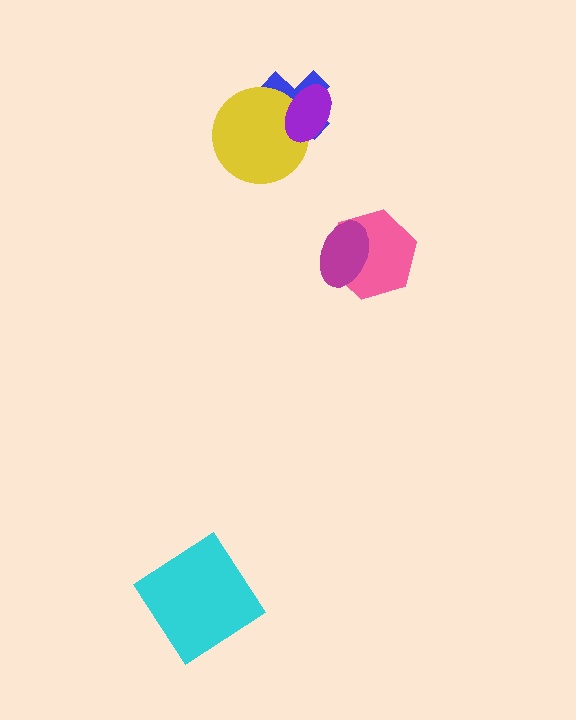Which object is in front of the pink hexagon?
The magenta ellipse is in front of the pink hexagon.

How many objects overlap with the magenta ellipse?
1 object overlaps with the magenta ellipse.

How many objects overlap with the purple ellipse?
2 objects overlap with the purple ellipse.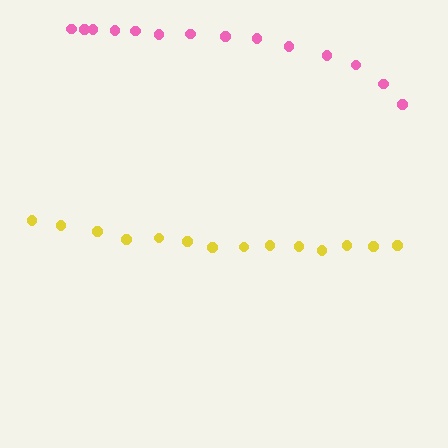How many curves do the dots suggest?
There are 2 distinct paths.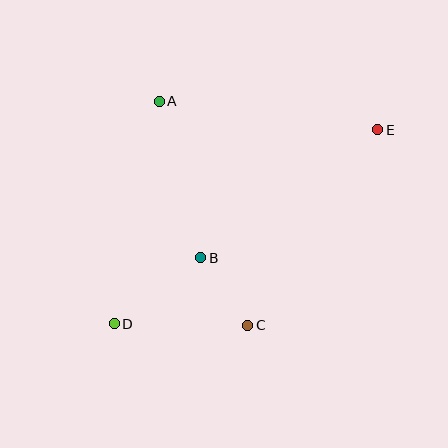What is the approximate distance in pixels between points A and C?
The distance between A and C is approximately 241 pixels.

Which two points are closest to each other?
Points B and C are closest to each other.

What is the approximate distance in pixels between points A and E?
The distance between A and E is approximately 220 pixels.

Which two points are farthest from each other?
Points D and E are farthest from each other.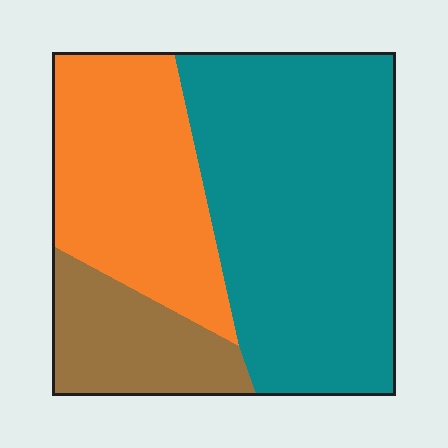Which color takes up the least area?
Brown, at roughly 15%.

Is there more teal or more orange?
Teal.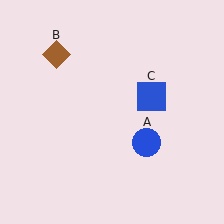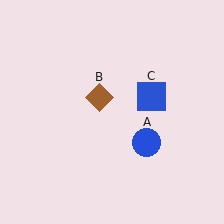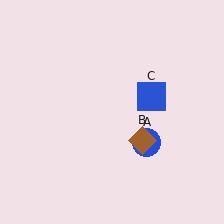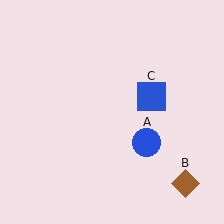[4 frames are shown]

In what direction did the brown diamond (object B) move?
The brown diamond (object B) moved down and to the right.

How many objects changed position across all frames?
1 object changed position: brown diamond (object B).